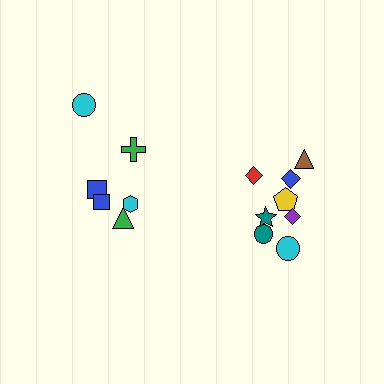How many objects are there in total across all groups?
There are 14 objects.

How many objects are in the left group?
There are 6 objects.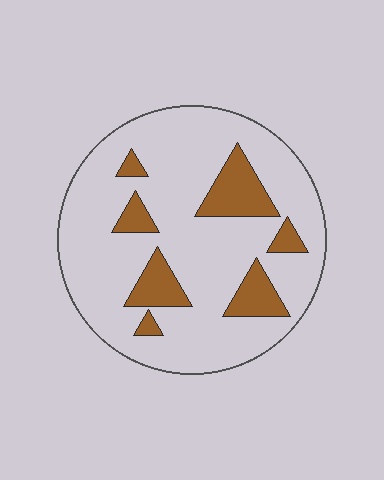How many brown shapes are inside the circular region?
7.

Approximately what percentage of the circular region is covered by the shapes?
Approximately 20%.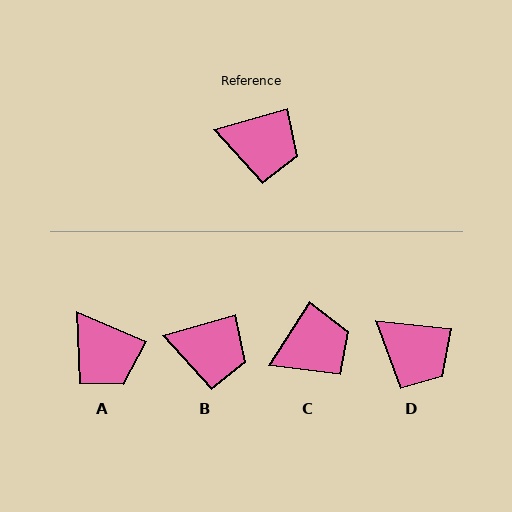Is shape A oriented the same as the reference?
No, it is off by about 40 degrees.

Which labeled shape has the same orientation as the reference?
B.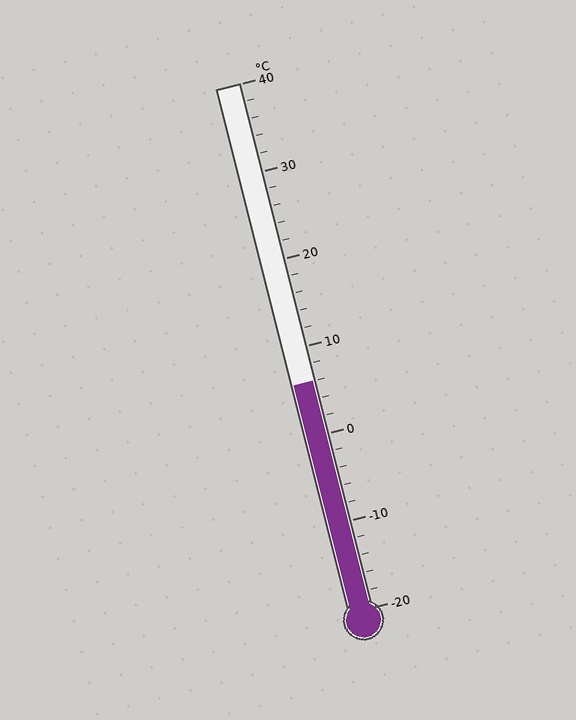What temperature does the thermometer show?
The thermometer shows approximately 6°C.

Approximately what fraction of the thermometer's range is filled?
The thermometer is filled to approximately 45% of its range.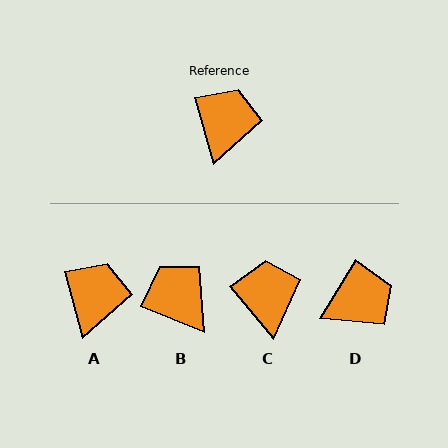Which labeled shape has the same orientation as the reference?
A.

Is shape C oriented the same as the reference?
No, it is off by about 24 degrees.